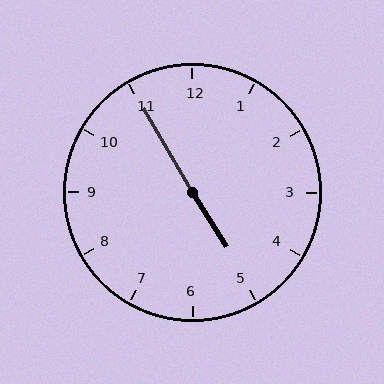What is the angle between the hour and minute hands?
Approximately 178 degrees.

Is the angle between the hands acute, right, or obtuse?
It is obtuse.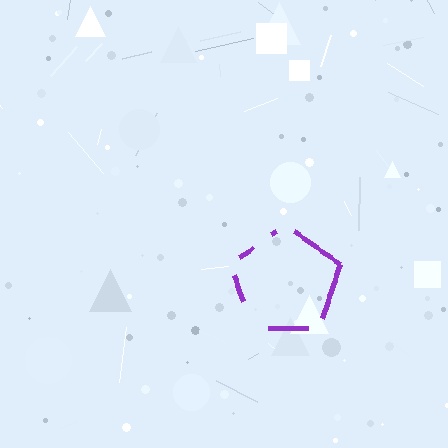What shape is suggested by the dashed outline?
The dashed outline suggests a pentagon.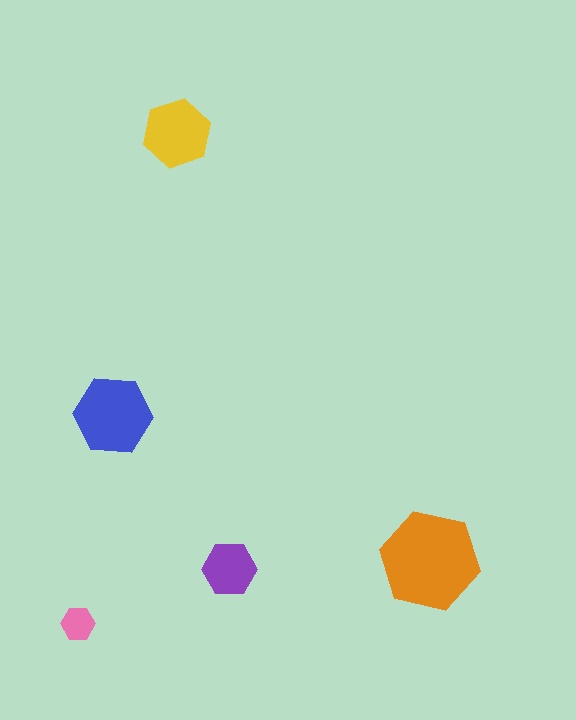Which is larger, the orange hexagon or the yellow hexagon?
The orange one.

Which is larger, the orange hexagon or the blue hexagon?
The orange one.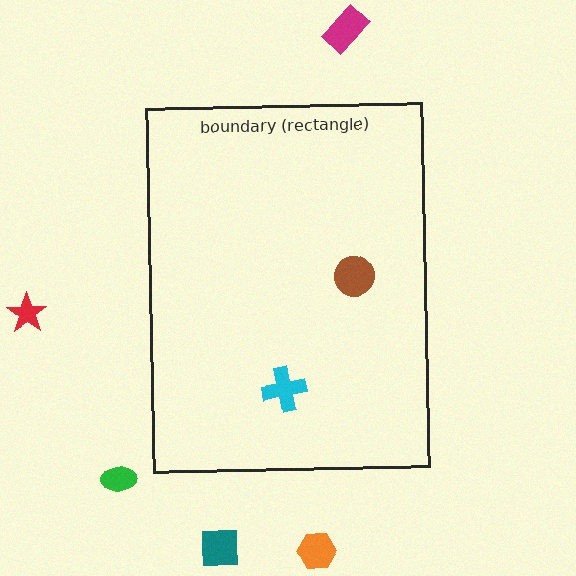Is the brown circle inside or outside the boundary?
Inside.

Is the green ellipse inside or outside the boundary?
Outside.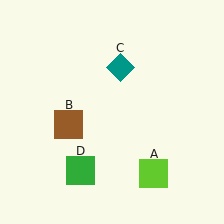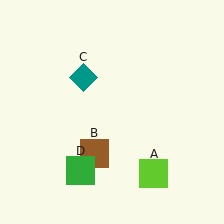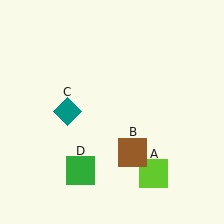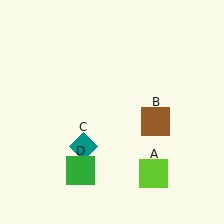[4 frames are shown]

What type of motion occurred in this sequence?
The brown square (object B), teal diamond (object C) rotated counterclockwise around the center of the scene.